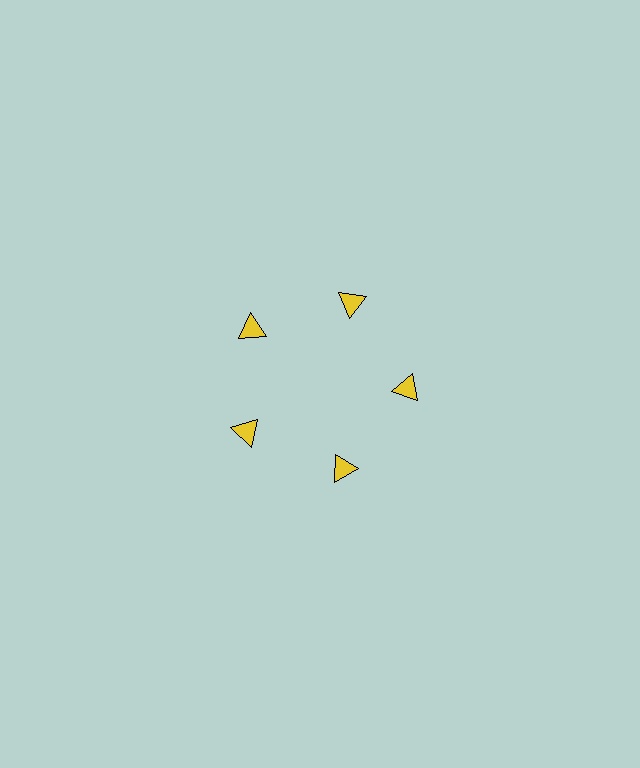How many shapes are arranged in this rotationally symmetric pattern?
There are 5 shapes, arranged in 5 groups of 1.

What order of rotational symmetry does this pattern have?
This pattern has 5-fold rotational symmetry.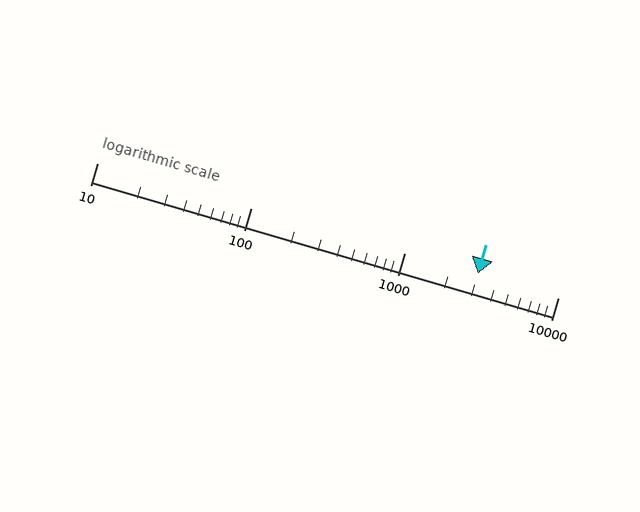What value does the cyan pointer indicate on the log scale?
The pointer indicates approximately 3000.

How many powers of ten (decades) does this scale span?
The scale spans 3 decades, from 10 to 10000.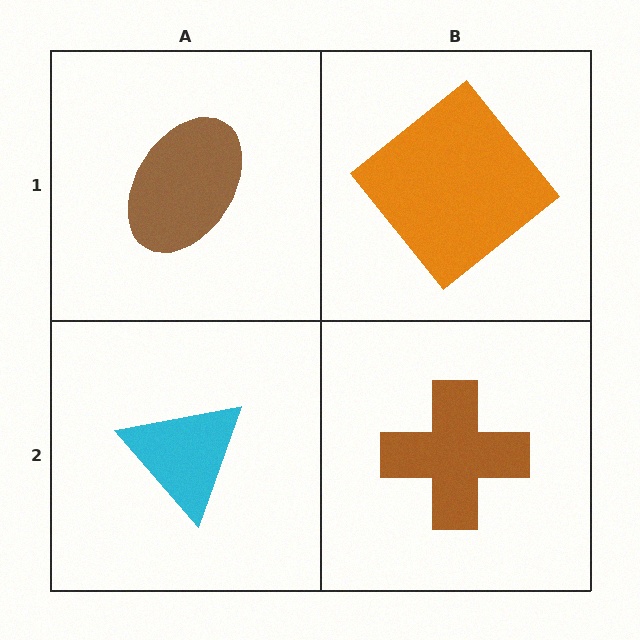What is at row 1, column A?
A brown ellipse.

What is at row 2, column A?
A cyan triangle.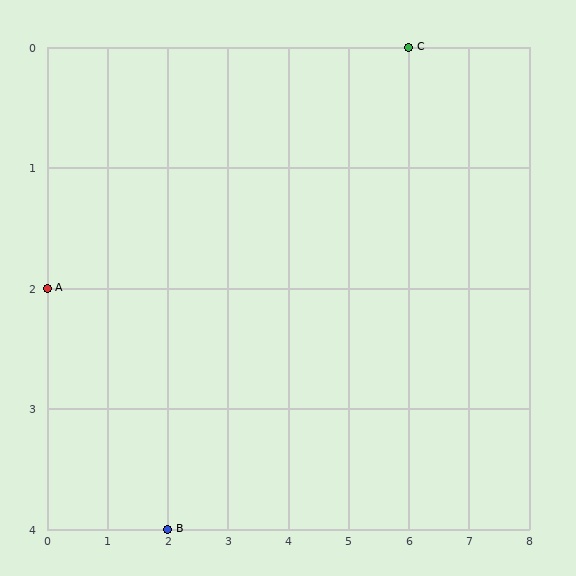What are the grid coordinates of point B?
Point B is at grid coordinates (2, 4).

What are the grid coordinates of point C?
Point C is at grid coordinates (6, 0).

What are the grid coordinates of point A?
Point A is at grid coordinates (0, 2).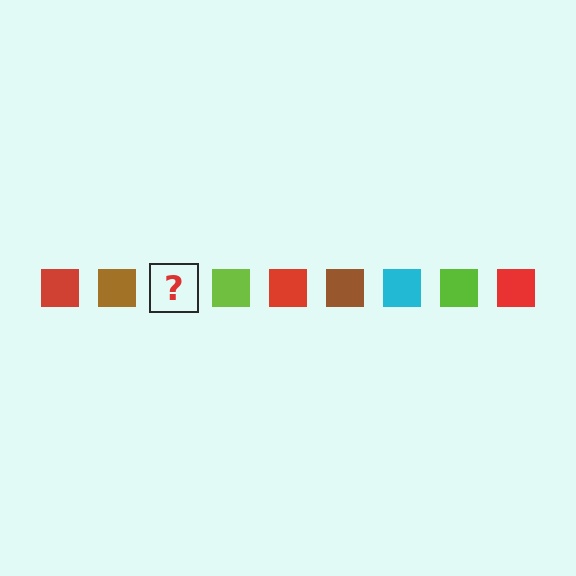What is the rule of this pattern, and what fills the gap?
The rule is that the pattern cycles through red, brown, cyan, lime squares. The gap should be filled with a cyan square.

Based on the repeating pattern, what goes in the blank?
The blank should be a cyan square.